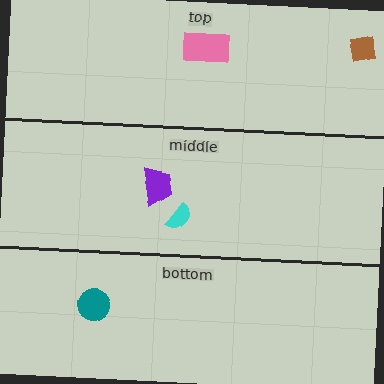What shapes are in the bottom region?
The teal circle.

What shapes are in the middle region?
The purple trapezoid, the cyan semicircle.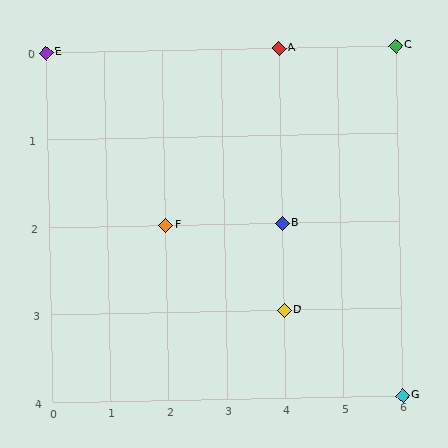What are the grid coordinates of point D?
Point D is at grid coordinates (4, 3).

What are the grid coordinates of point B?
Point B is at grid coordinates (4, 2).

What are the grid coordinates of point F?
Point F is at grid coordinates (2, 2).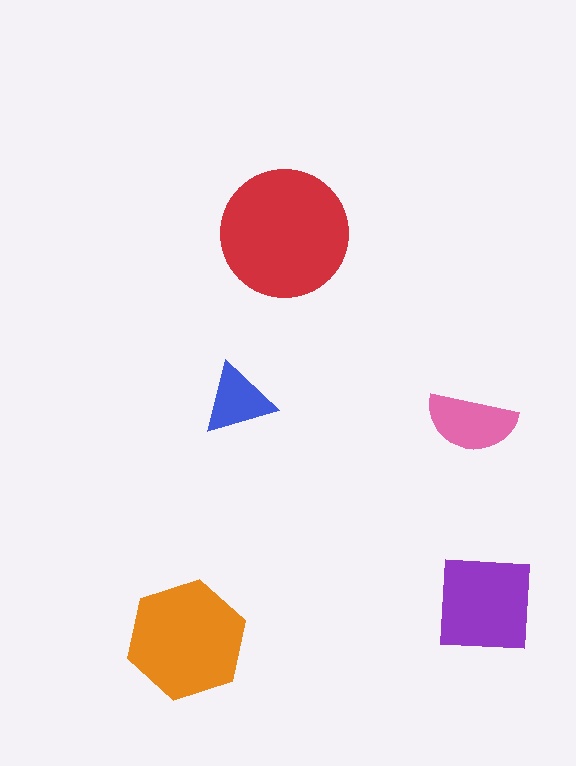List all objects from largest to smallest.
The red circle, the orange hexagon, the purple square, the pink semicircle, the blue triangle.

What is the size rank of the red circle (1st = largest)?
1st.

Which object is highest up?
The red circle is topmost.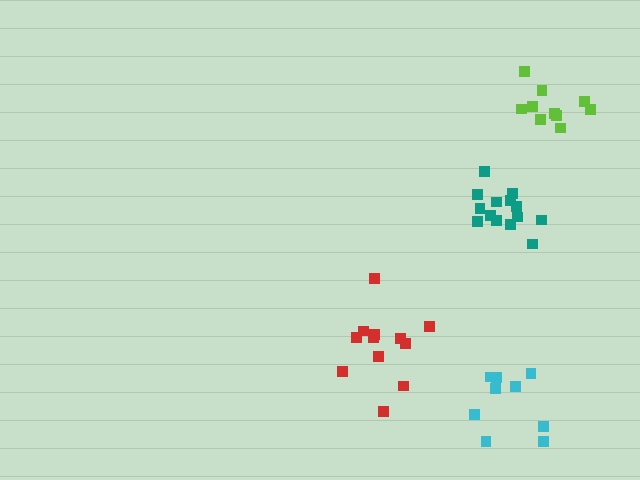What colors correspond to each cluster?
The clusters are colored: lime, red, teal, cyan.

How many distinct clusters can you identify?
There are 4 distinct clusters.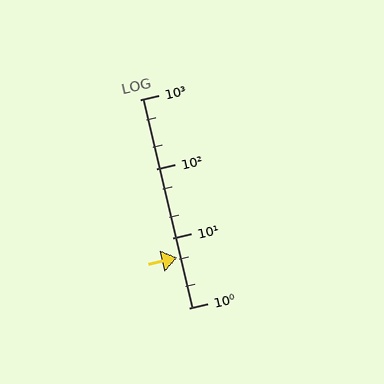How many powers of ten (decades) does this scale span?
The scale spans 3 decades, from 1 to 1000.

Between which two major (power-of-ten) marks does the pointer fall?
The pointer is between 1 and 10.